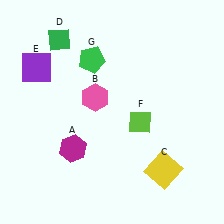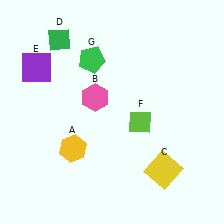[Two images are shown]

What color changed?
The hexagon (A) changed from magenta in Image 1 to yellow in Image 2.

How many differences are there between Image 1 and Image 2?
There is 1 difference between the two images.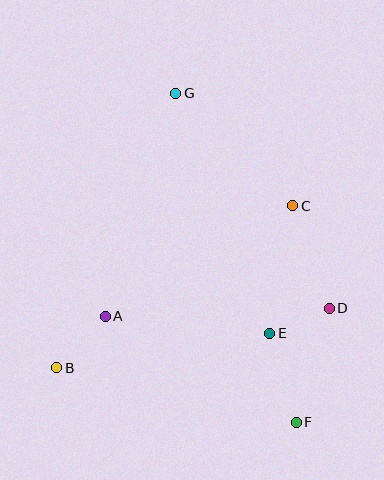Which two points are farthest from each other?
Points F and G are farthest from each other.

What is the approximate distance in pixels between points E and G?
The distance between E and G is approximately 257 pixels.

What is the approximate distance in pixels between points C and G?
The distance between C and G is approximately 162 pixels.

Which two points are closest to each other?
Points D and E are closest to each other.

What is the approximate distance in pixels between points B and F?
The distance between B and F is approximately 246 pixels.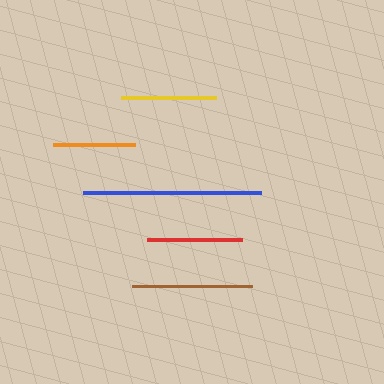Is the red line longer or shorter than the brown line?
The brown line is longer than the red line.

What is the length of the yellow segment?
The yellow segment is approximately 96 pixels long.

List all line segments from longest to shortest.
From longest to shortest: blue, brown, yellow, red, orange.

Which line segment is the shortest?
The orange line is the shortest at approximately 82 pixels.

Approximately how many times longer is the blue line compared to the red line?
The blue line is approximately 1.9 times the length of the red line.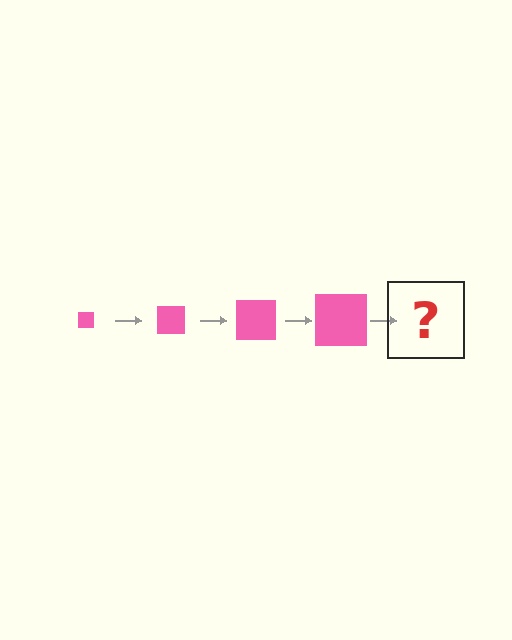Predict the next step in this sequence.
The next step is a pink square, larger than the previous one.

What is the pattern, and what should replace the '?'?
The pattern is that the square gets progressively larger each step. The '?' should be a pink square, larger than the previous one.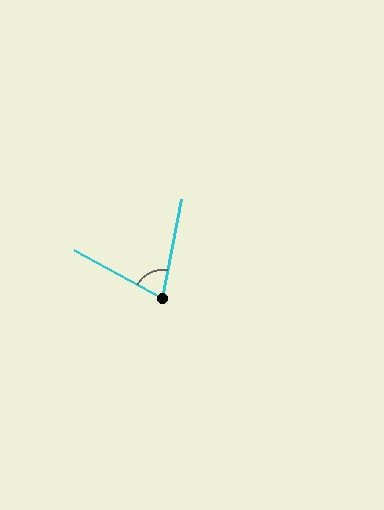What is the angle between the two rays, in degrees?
Approximately 72 degrees.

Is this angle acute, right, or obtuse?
It is acute.